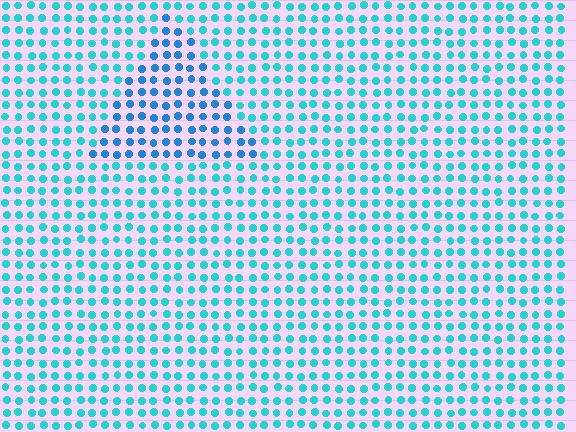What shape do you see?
I see a triangle.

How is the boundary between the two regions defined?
The boundary is defined purely by a slight shift in hue (about 28 degrees). Spacing, size, and orientation are identical on both sides.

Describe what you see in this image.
The image is filled with small cyan elements in a uniform arrangement. A triangle-shaped region is visible where the elements are tinted to a slightly different hue, forming a subtle color boundary.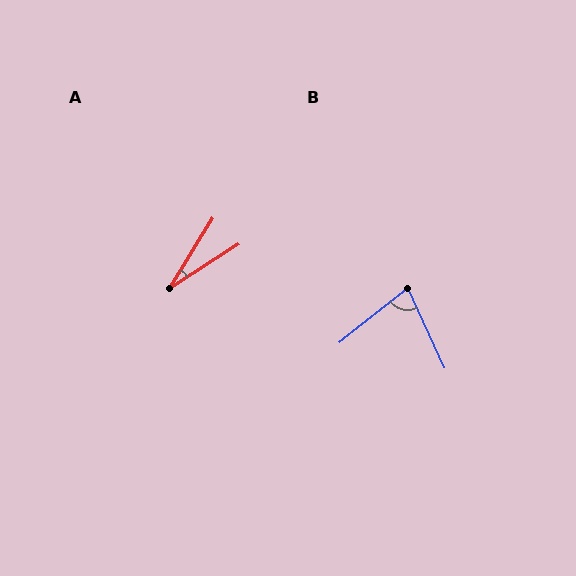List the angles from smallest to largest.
A (26°), B (76°).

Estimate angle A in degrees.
Approximately 26 degrees.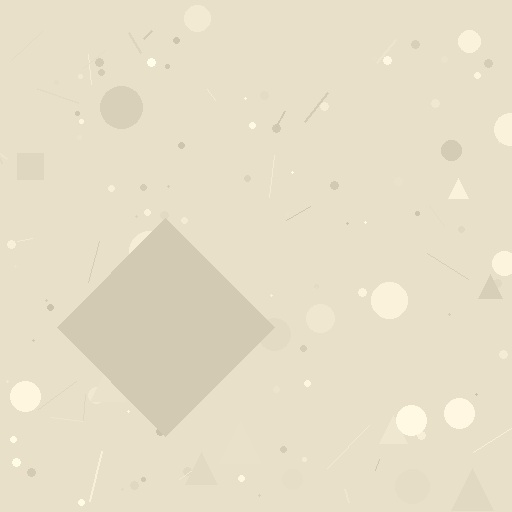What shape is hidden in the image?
A diamond is hidden in the image.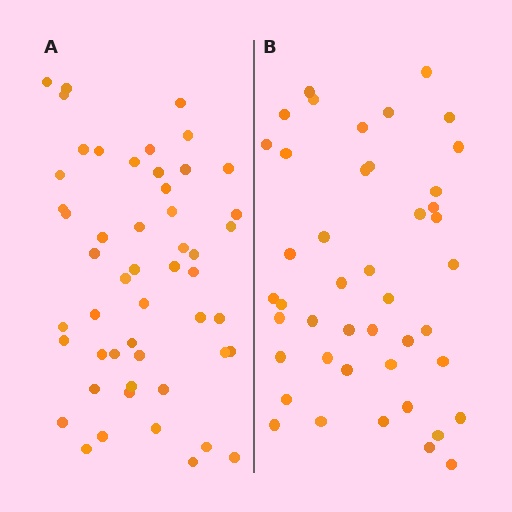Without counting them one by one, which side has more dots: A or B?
Region A (the left region) has more dots.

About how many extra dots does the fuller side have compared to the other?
Region A has roughly 8 or so more dots than region B.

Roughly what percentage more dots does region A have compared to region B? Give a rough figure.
About 15% more.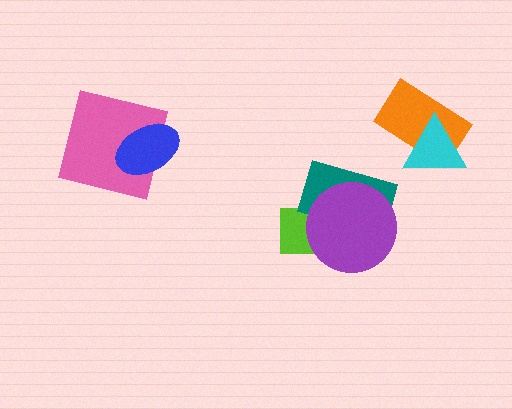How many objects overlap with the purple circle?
2 objects overlap with the purple circle.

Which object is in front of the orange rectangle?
The cyan triangle is in front of the orange rectangle.